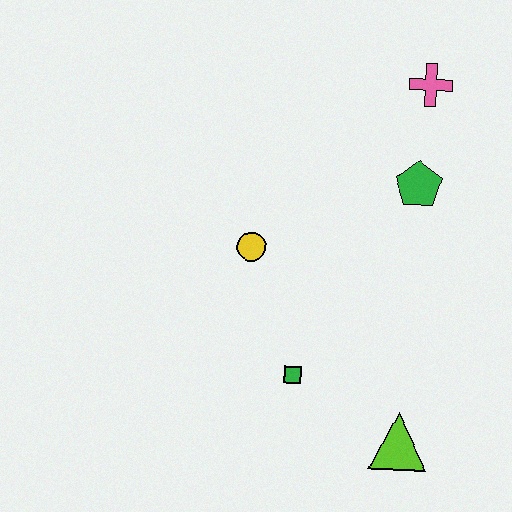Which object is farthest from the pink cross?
The lime triangle is farthest from the pink cross.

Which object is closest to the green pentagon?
The pink cross is closest to the green pentagon.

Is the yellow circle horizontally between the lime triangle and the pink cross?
No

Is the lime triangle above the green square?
No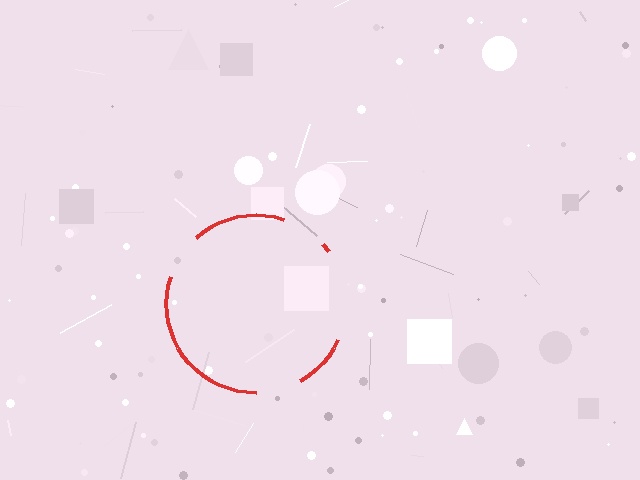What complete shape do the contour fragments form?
The contour fragments form a circle.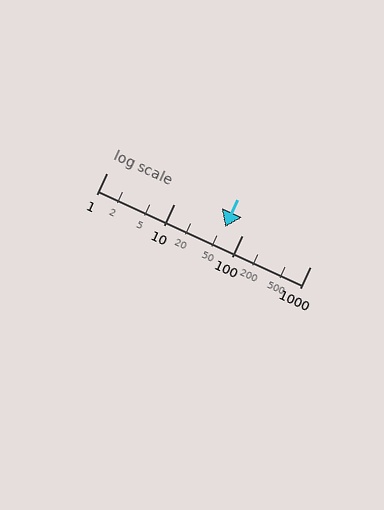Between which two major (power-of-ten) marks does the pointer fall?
The pointer is between 10 and 100.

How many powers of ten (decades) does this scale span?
The scale spans 3 decades, from 1 to 1000.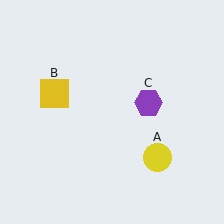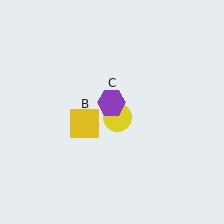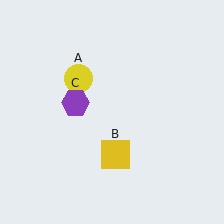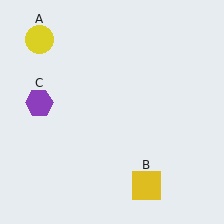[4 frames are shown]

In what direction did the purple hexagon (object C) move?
The purple hexagon (object C) moved left.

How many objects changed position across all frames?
3 objects changed position: yellow circle (object A), yellow square (object B), purple hexagon (object C).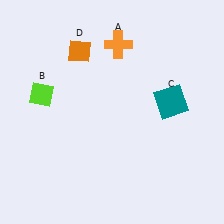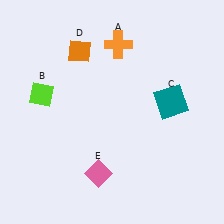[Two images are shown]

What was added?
A pink diamond (E) was added in Image 2.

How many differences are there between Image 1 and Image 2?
There is 1 difference between the two images.